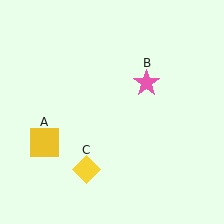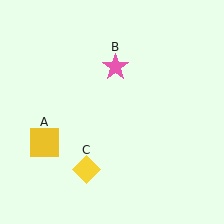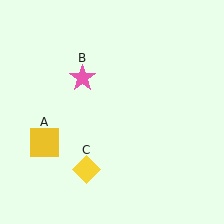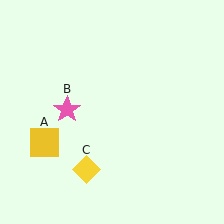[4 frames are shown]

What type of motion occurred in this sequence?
The pink star (object B) rotated counterclockwise around the center of the scene.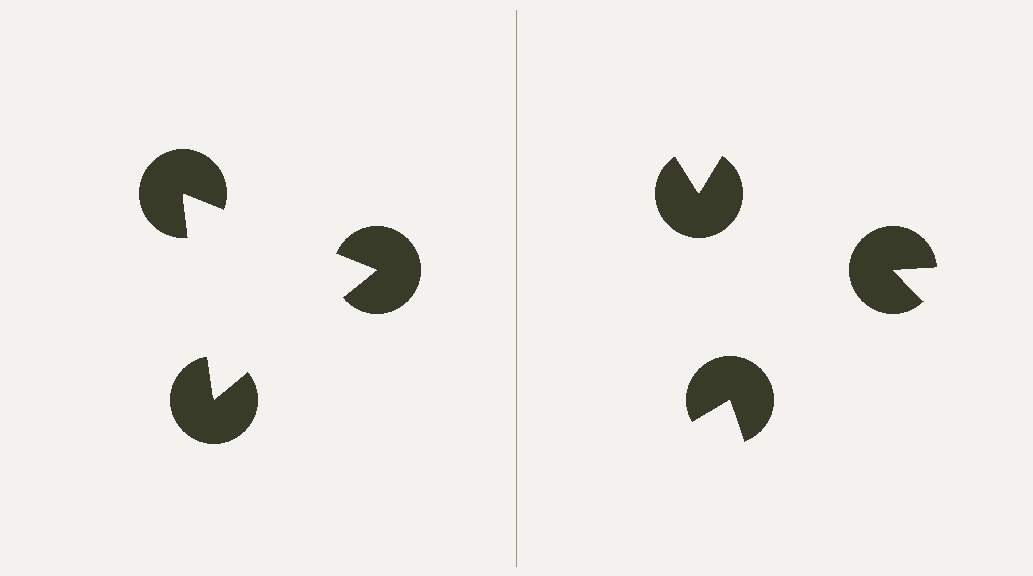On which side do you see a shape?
An illusory triangle appears on the left side. On the right side the wedge cuts are rotated, so no coherent shape forms.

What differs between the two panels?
The pac-man discs are positioned identically on both sides; only the wedge orientations differ. On the left they align to a triangle; on the right they are misaligned.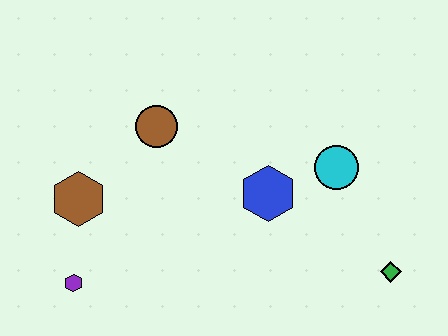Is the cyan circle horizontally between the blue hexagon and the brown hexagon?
No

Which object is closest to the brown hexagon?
The purple hexagon is closest to the brown hexagon.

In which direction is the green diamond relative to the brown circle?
The green diamond is to the right of the brown circle.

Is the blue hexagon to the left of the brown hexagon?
No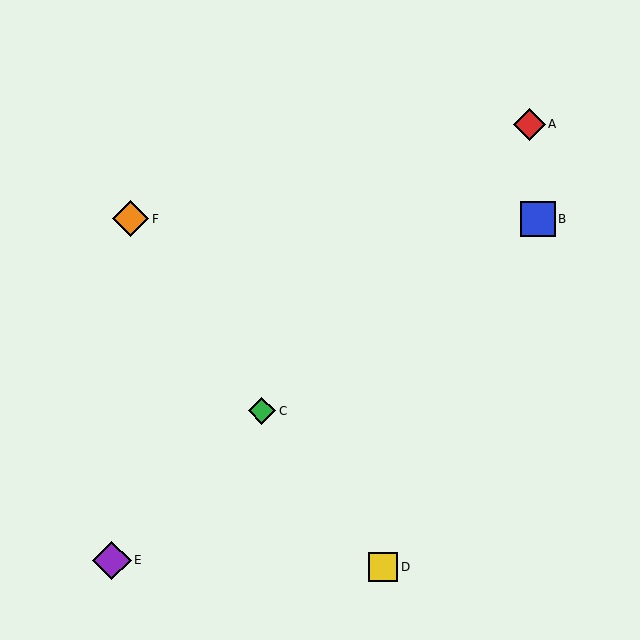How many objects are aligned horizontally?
2 objects (B, F) are aligned horizontally.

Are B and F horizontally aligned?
Yes, both are at y≈219.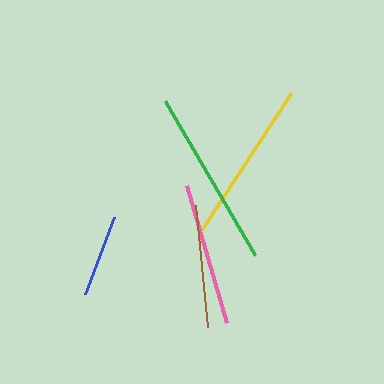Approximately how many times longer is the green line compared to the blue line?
The green line is approximately 2.2 times the length of the blue line.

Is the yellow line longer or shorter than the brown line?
The yellow line is longer than the brown line.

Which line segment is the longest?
The green line is the longest at approximately 179 pixels.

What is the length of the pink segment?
The pink segment is approximately 142 pixels long.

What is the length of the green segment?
The green segment is approximately 179 pixels long.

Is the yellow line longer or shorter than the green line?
The green line is longer than the yellow line.